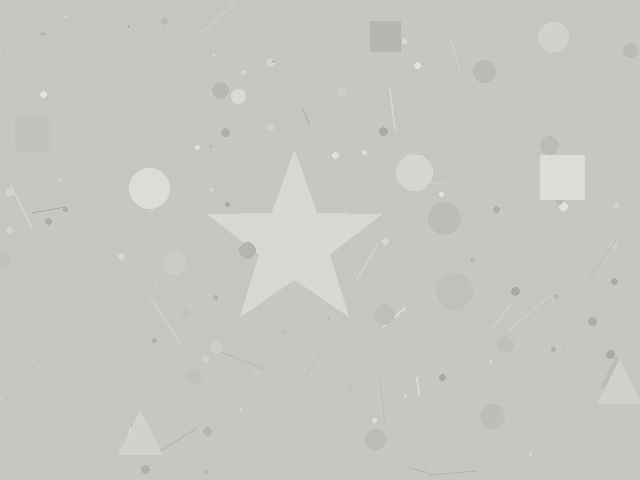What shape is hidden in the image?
A star is hidden in the image.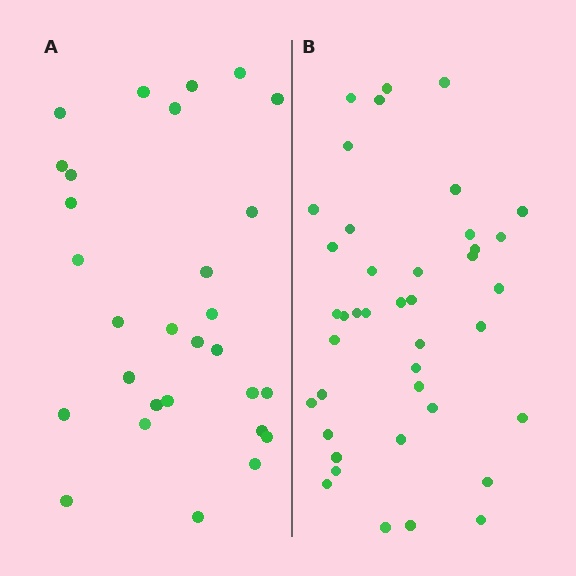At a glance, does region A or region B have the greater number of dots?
Region B (the right region) has more dots.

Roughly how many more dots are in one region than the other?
Region B has roughly 12 or so more dots than region A.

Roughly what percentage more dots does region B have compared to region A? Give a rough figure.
About 40% more.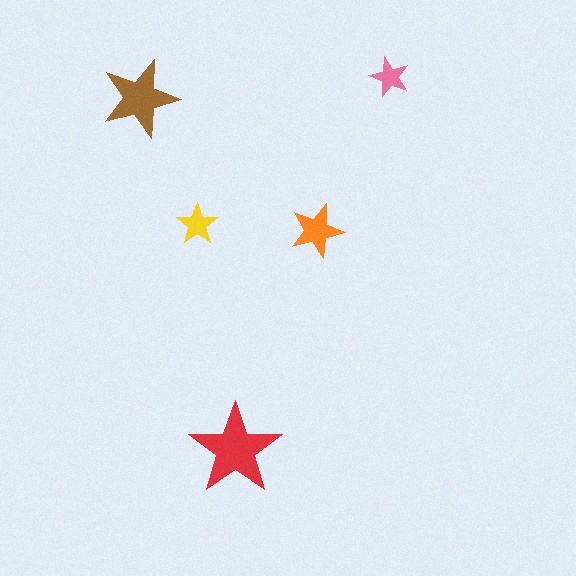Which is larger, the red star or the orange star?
The red one.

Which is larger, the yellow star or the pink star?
The yellow one.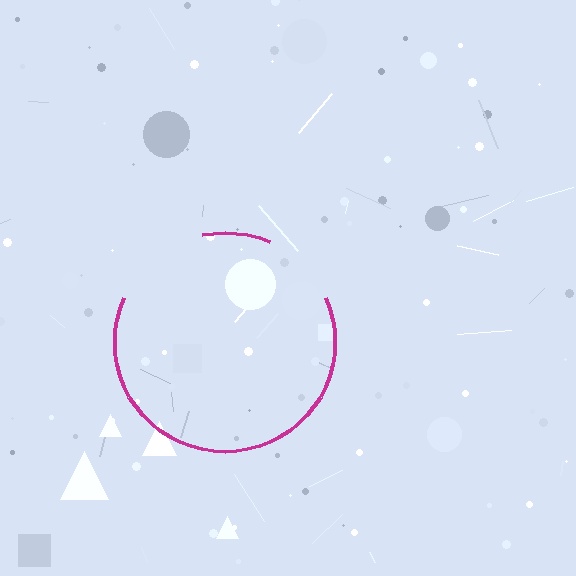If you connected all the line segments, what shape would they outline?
They would outline a circle.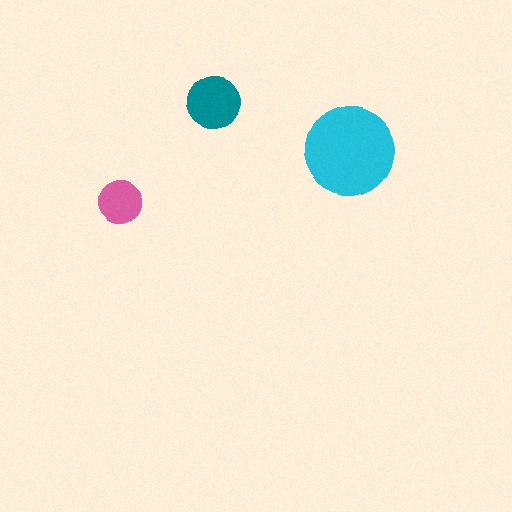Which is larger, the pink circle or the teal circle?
The teal one.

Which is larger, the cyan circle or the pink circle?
The cyan one.